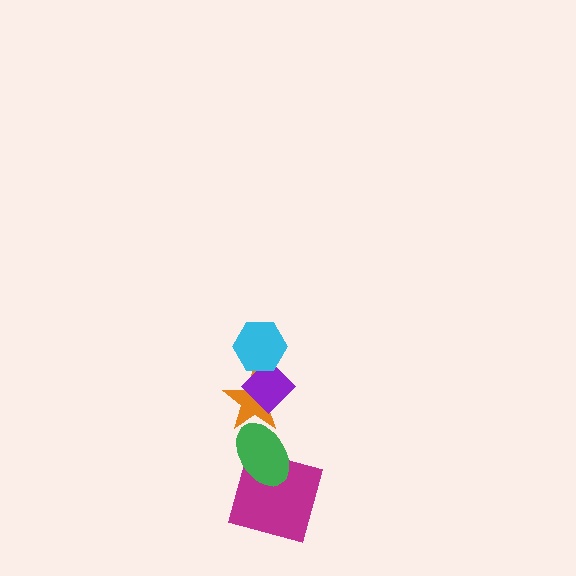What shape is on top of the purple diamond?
The cyan hexagon is on top of the purple diamond.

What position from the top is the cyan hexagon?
The cyan hexagon is 1st from the top.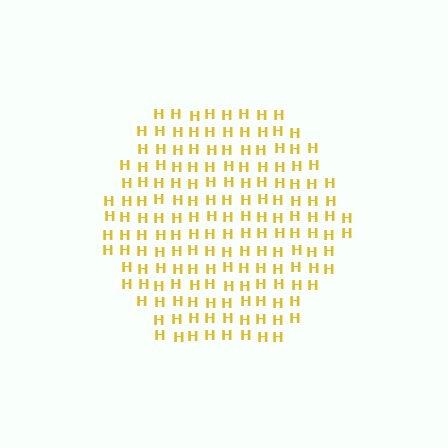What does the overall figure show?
The overall figure shows a hexagon.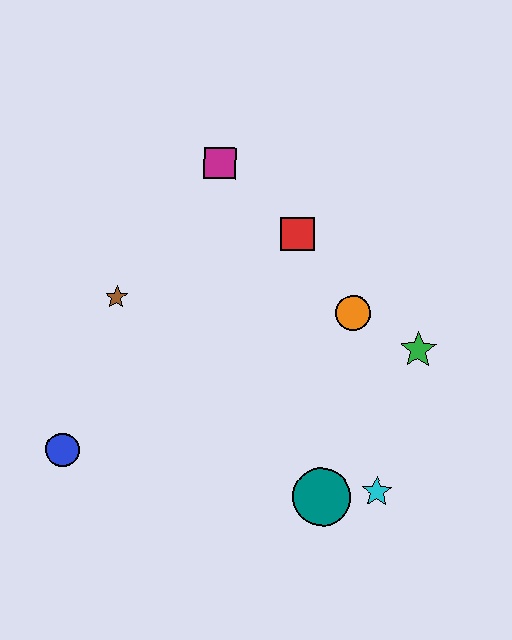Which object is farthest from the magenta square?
The cyan star is farthest from the magenta square.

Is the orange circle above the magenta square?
No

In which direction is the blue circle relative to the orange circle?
The blue circle is to the left of the orange circle.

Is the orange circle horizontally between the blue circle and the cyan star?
Yes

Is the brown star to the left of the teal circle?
Yes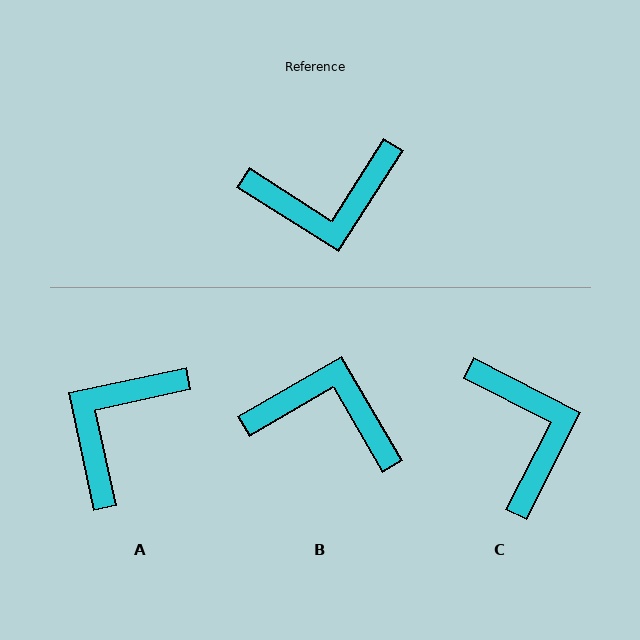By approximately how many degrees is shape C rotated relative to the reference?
Approximately 96 degrees counter-clockwise.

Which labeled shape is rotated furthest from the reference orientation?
B, about 153 degrees away.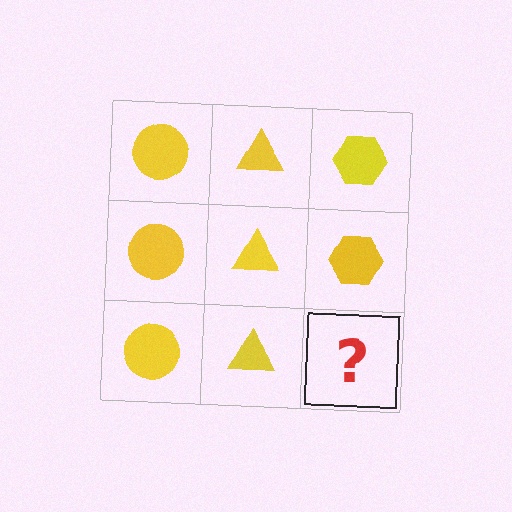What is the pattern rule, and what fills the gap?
The rule is that each column has a consistent shape. The gap should be filled with a yellow hexagon.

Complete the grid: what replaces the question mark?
The question mark should be replaced with a yellow hexagon.